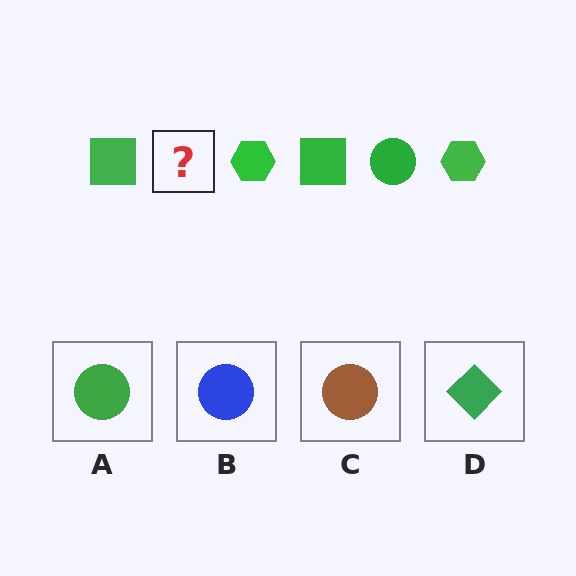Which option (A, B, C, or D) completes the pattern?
A.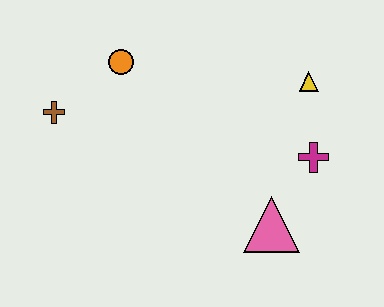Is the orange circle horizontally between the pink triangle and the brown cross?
Yes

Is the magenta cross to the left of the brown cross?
No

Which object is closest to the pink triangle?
The magenta cross is closest to the pink triangle.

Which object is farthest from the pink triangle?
The brown cross is farthest from the pink triangle.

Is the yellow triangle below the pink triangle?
No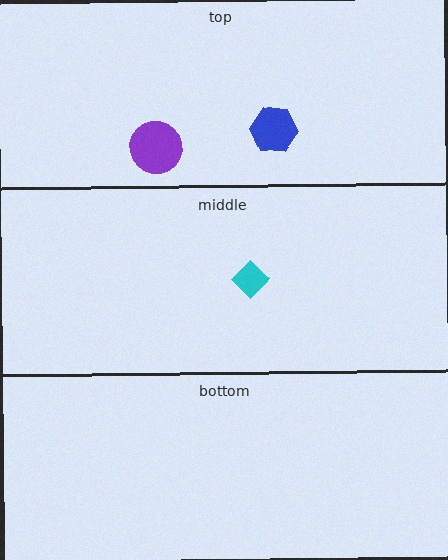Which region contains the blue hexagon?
The top region.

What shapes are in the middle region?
The cyan diamond.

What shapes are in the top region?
The purple circle, the blue hexagon.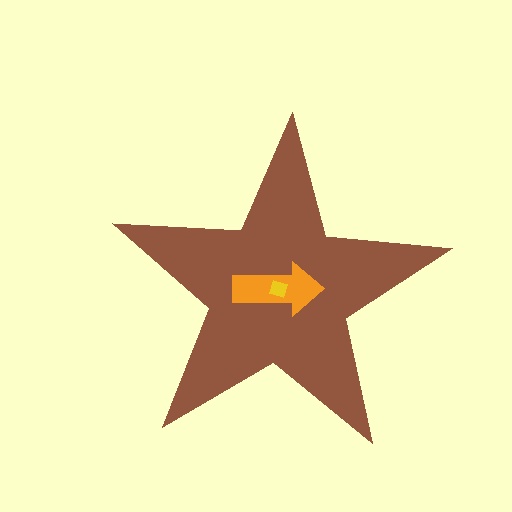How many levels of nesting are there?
3.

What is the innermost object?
The yellow square.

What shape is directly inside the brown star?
The orange arrow.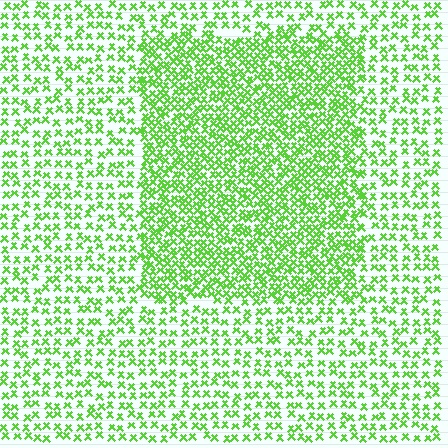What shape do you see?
I see a rectangle.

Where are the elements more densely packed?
The elements are more densely packed inside the rectangle boundary.